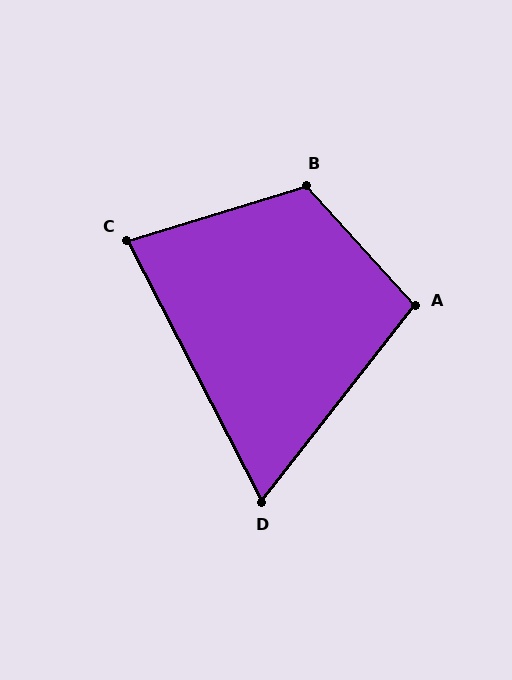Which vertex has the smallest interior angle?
D, at approximately 65 degrees.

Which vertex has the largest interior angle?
B, at approximately 115 degrees.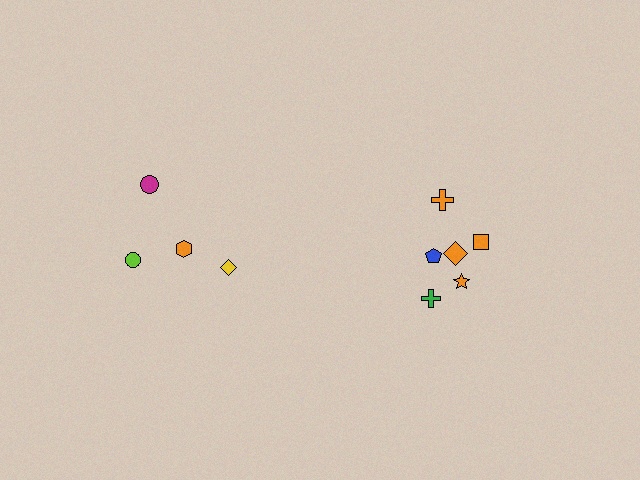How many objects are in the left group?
There are 4 objects.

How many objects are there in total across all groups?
There are 10 objects.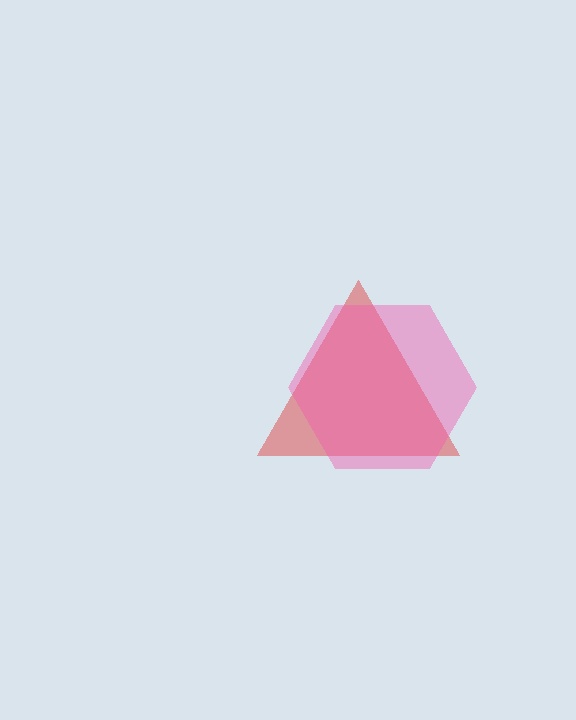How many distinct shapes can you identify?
There are 2 distinct shapes: a red triangle, a pink hexagon.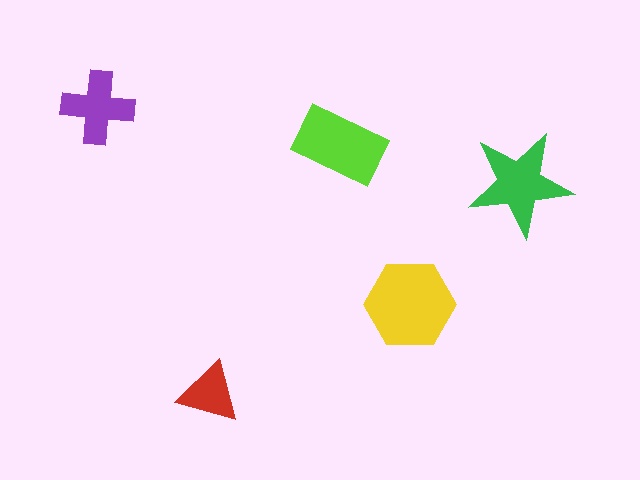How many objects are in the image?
There are 5 objects in the image.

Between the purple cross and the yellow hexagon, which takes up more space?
The yellow hexagon.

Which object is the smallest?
The red triangle.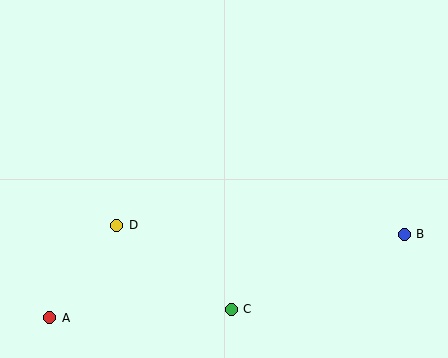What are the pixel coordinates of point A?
Point A is at (50, 318).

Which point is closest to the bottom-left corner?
Point A is closest to the bottom-left corner.